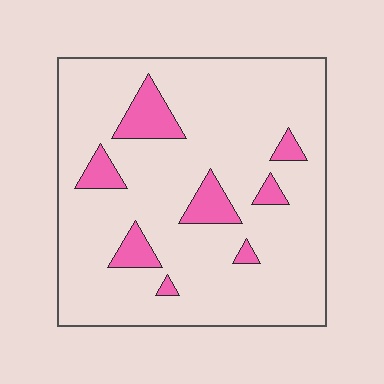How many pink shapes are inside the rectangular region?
8.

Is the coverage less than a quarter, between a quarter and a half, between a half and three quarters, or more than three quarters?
Less than a quarter.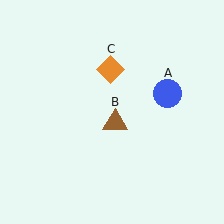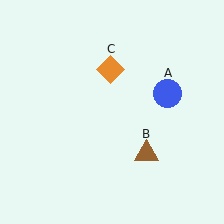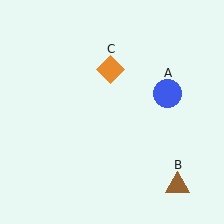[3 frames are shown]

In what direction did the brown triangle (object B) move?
The brown triangle (object B) moved down and to the right.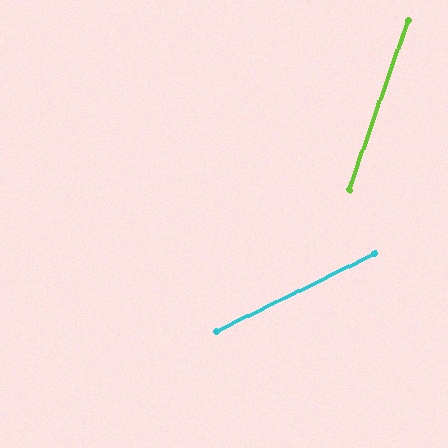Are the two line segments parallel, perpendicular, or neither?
Neither parallel nor perpendicular — they differ by about 45°.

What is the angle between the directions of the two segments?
Approximately 45 degrees.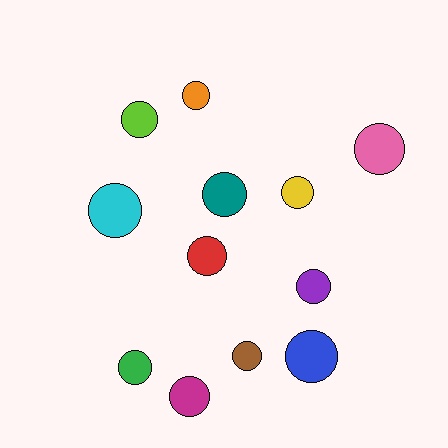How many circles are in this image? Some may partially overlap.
There are 12 circles.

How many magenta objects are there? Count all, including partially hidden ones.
There is 1 magenta object.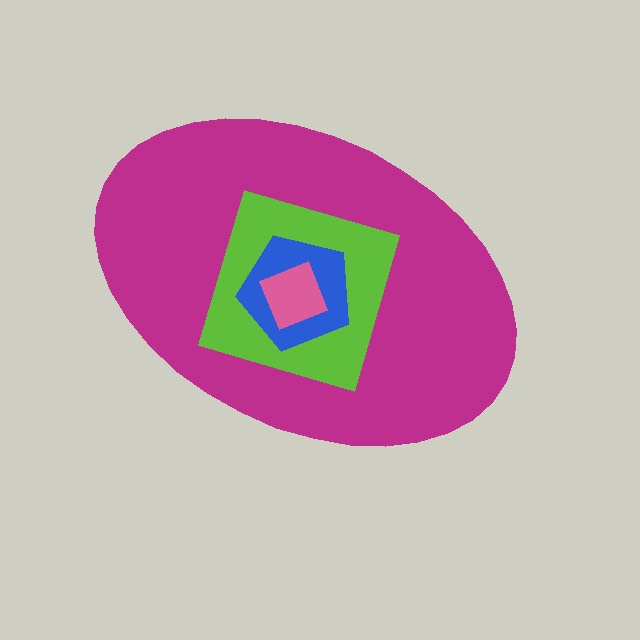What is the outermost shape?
The magenta ellipse.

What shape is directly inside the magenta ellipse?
The lime square.